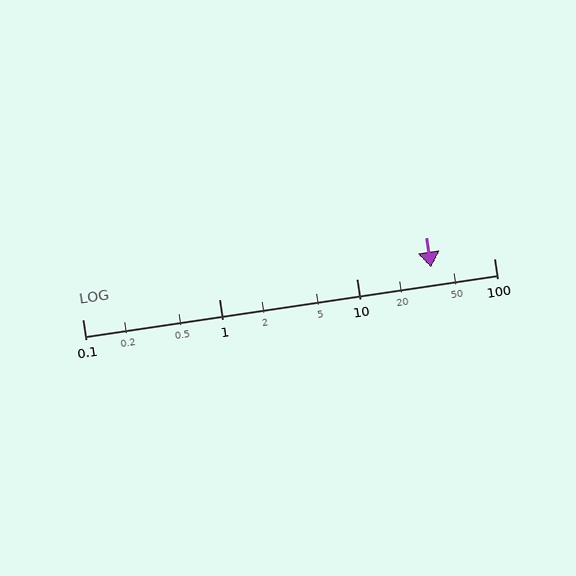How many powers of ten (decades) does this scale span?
The scale spans 3 decades, from 0.1 to 100.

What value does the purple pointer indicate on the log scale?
The pointer indicates approximately 35.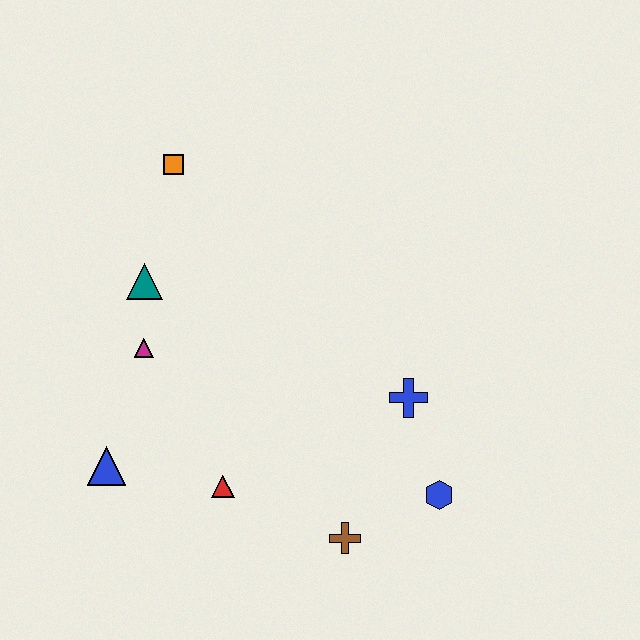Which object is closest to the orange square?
The teal triangle is closest to the orange square.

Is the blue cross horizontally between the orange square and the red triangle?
No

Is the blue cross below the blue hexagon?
No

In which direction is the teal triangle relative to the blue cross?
The teal triangle is to the left of the blue cross.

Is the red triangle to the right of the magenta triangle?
Yes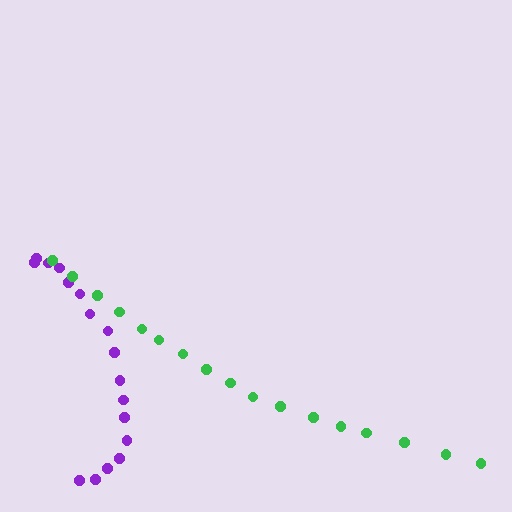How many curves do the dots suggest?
There are 2 distinct paths.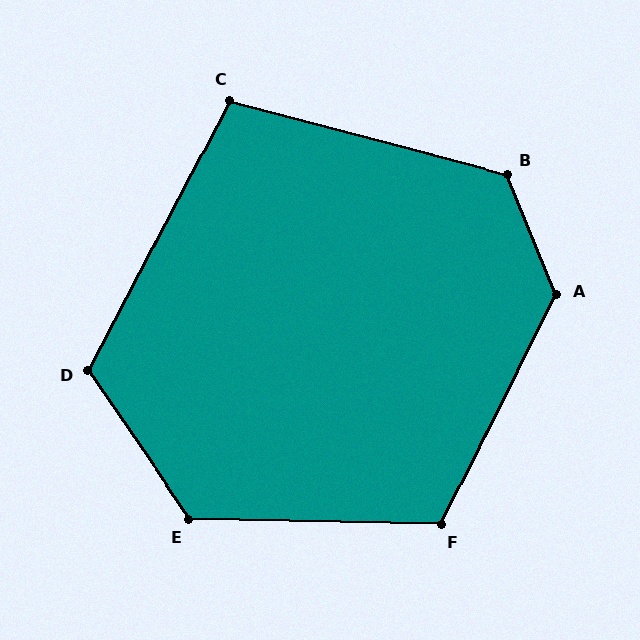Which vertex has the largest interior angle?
A, at approximately 132 degrees.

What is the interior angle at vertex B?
Approximately 127 degrees (obtuse).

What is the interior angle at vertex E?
Approximately 126 degrees (obtuse).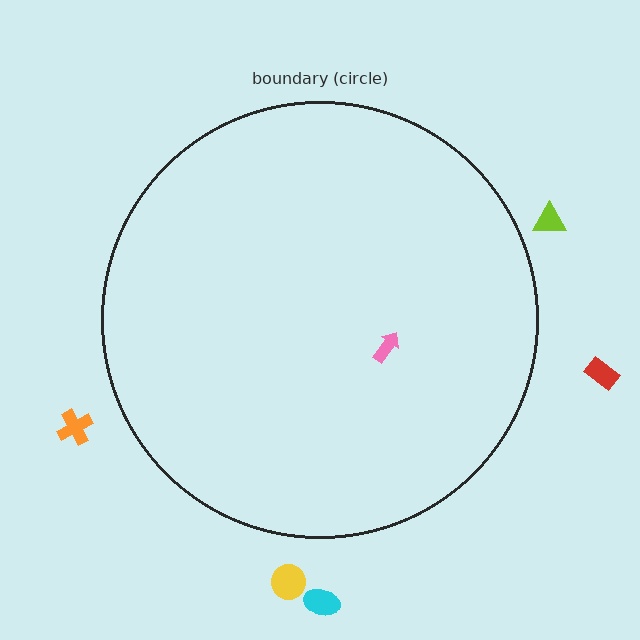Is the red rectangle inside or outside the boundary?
Outside.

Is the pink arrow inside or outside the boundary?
Inside.